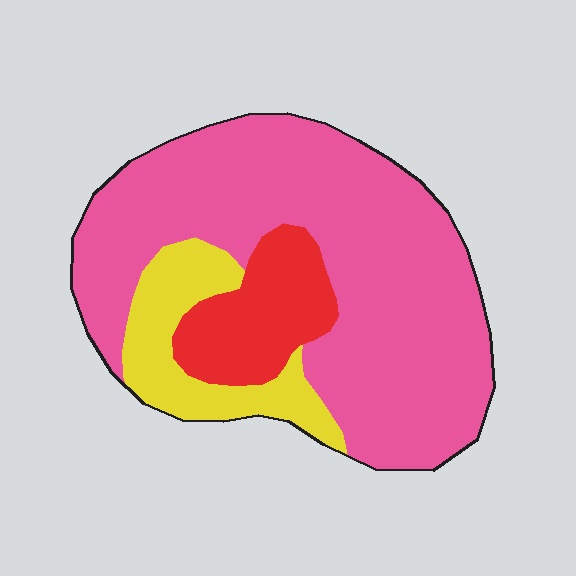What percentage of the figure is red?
Red takes up about one sixth (1/6) of the figure.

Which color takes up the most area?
Pink, at roughly 70%.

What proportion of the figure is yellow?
Yellow takes up about one sixth (1/6) of the figure.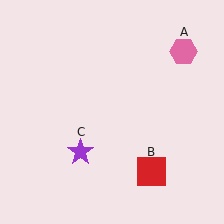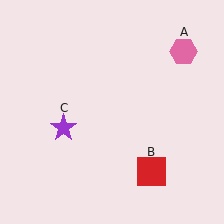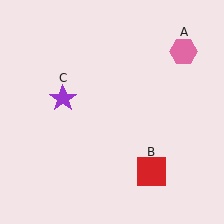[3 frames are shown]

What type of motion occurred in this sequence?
The purple star (object C) rotated clockwise around the center of the scene.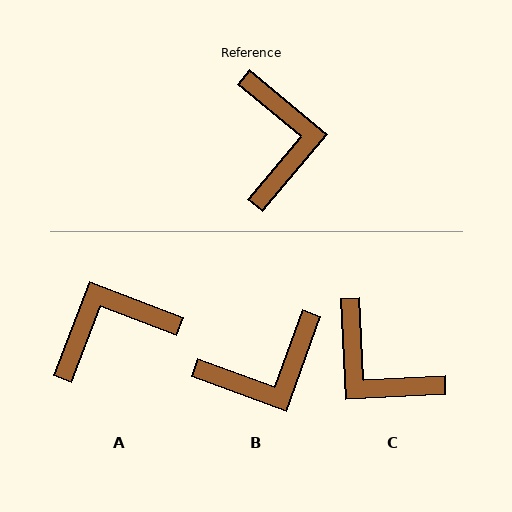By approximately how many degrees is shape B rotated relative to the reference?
Approximately 70 degrees clockwise.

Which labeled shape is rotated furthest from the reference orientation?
C, about 137 degrees away.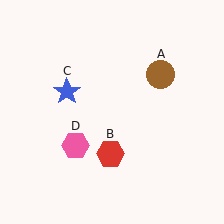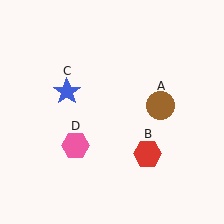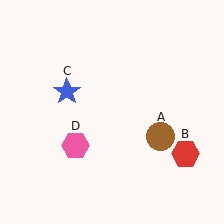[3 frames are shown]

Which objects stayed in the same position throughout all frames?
Blue star (object C) and pink hexagon (object D) remained stationary.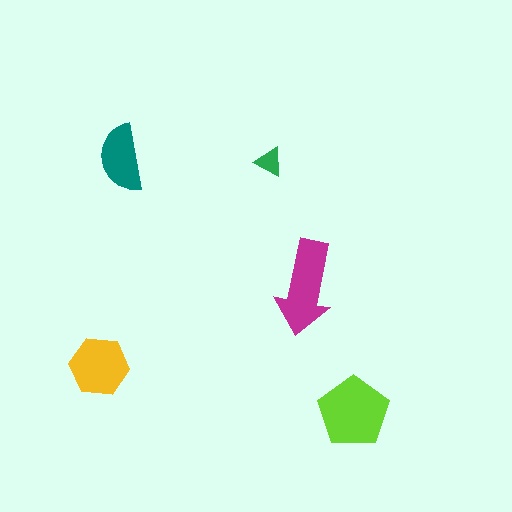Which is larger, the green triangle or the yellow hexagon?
The yellow hexagon.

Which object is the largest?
The lime pentagon.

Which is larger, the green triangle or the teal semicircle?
The teal semicircle.